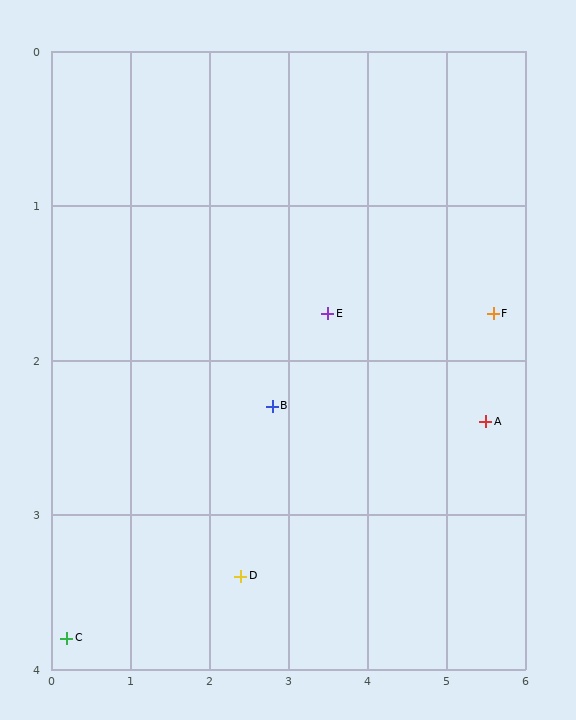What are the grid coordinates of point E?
Point E is at approximately (3.5, 1.7).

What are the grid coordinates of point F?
Point F is at approximately (5.6, 1.7).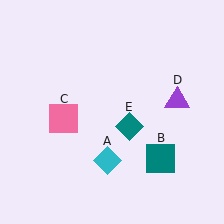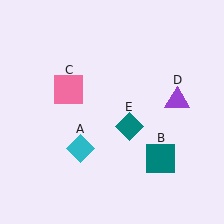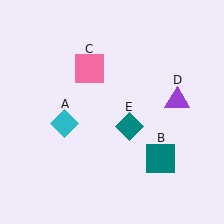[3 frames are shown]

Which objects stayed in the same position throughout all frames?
Teal square (object B) and purple triangle (object D) and teal diamond (object E) remained stationary.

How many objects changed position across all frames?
2 objects changed position: cyan diamond (object A), pink square (object C).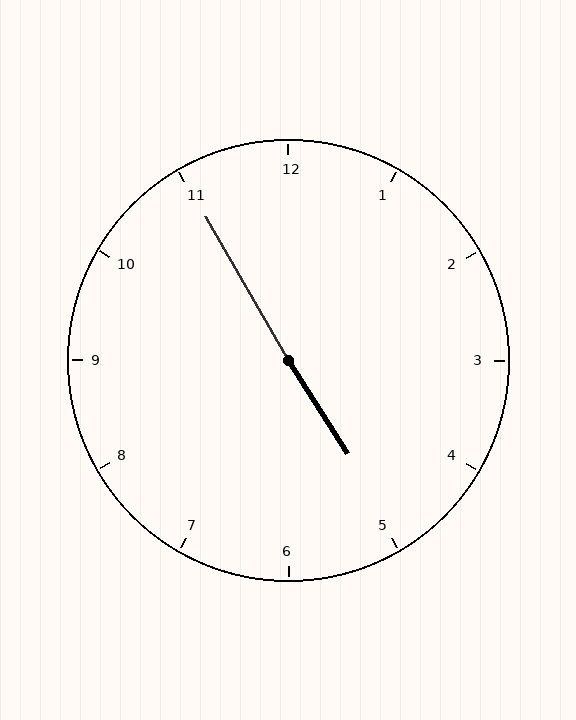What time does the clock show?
4:55.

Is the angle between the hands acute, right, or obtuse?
It is obtuse.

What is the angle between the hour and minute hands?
Approximately 178 degrees.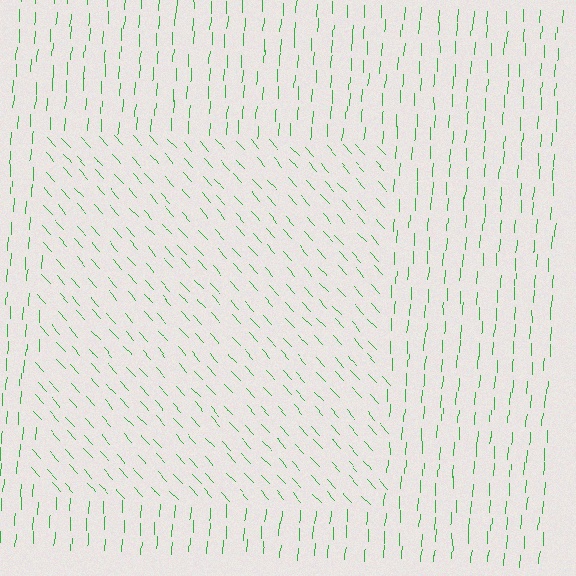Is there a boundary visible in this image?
Yes, there is a texture boundary formed by a change in line orientation.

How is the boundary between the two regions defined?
The boundary is defined purely by a change in line orientation (approximately 45 degrees difference). All lines are the same color and thickness.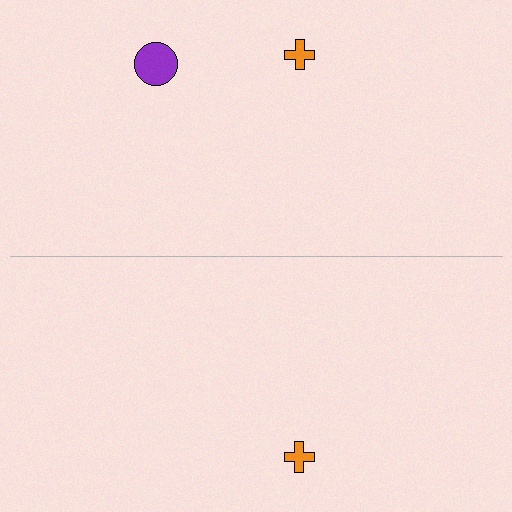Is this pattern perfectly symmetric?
No, the pattern is not perfectly symmetric. A purple circle is missing from the bottom side.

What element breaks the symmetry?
A purple circle is missing from the bottom side.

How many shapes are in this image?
There are 3 shapes in this image.